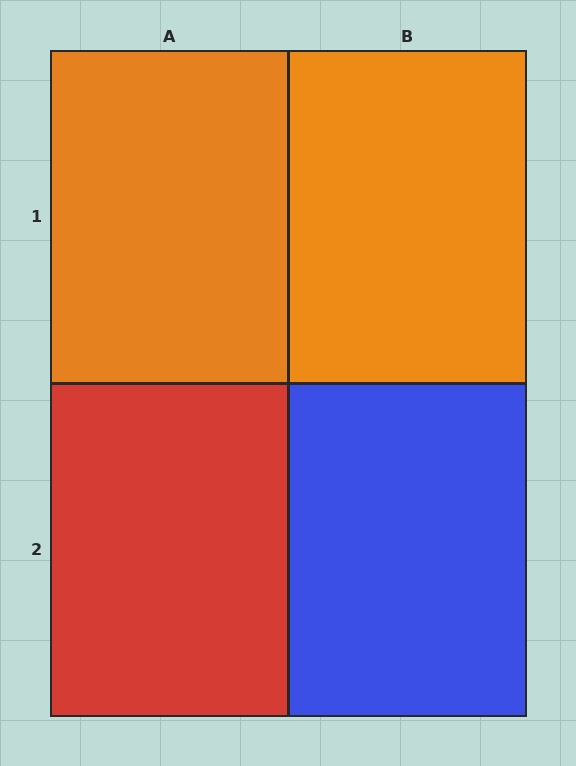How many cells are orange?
2 cells are orange.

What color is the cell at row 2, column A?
Red.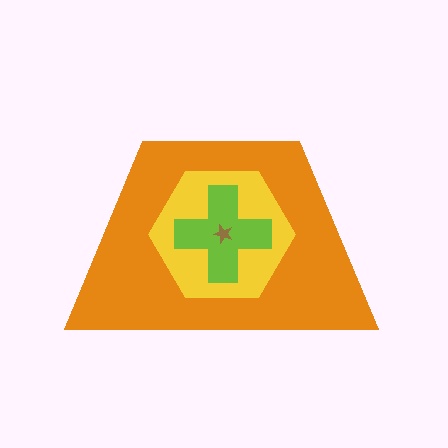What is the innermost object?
The brown star.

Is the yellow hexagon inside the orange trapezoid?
Yes.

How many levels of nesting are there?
4.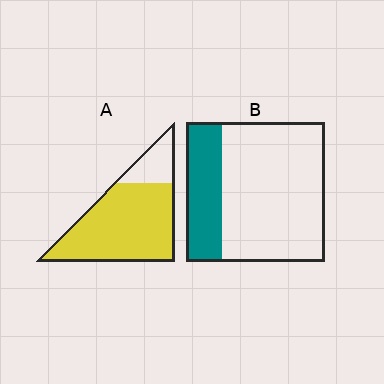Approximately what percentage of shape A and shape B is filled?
A is approximately 80% and B is approximately 25%.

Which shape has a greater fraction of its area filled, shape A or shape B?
Shape A.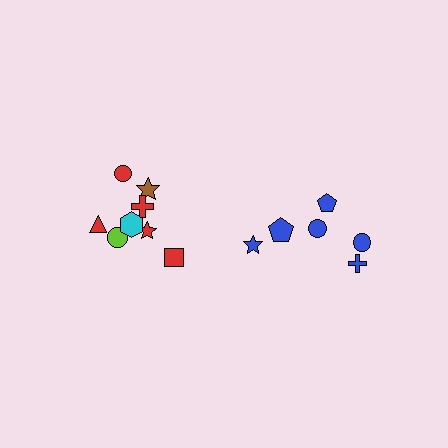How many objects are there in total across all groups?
There are 14 objects.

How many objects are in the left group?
There are 8 objects.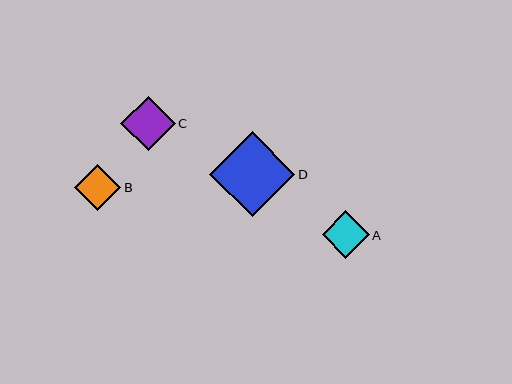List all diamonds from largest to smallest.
From largest to smallest: D, C, A, B.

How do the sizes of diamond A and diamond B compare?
Diamond A and diamond B are approximately the same size.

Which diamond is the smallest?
Diamond B is the smallest with a size of approximately 46 pixels.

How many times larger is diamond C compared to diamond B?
Diamond C is approximately 1.2 times the size of diamond B.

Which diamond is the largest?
Diamond D is the largest with a size of approximately 85 pixels.